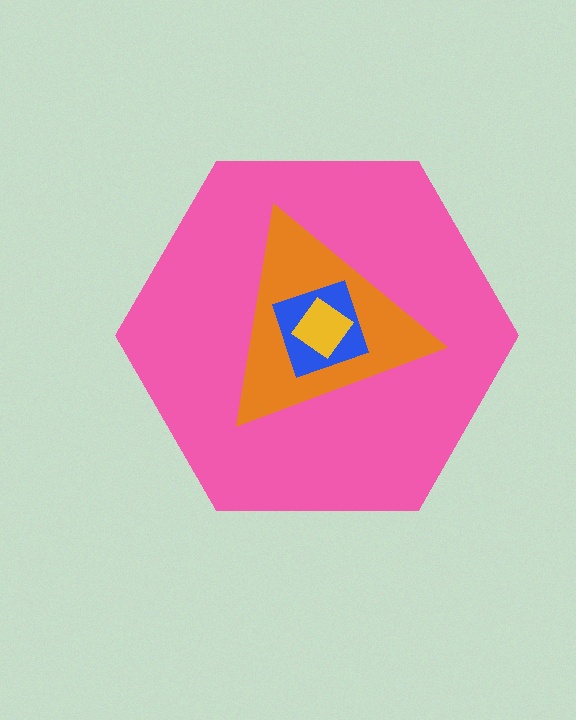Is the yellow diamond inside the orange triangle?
Yes.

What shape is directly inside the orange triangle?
The blue diamond.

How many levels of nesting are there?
4.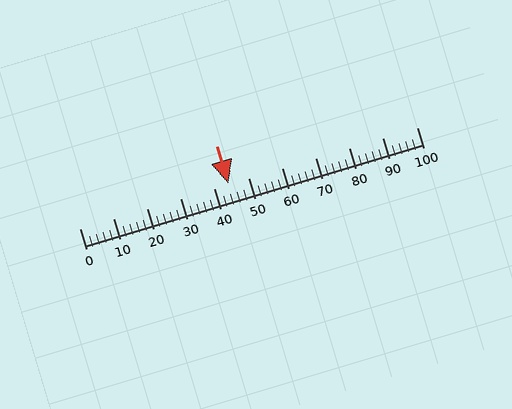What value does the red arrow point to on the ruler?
The red arrow points to approximately 44.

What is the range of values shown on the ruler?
The ruler shows values from 0 to 100.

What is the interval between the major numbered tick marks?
The major tick marks are spaced 10 units apart.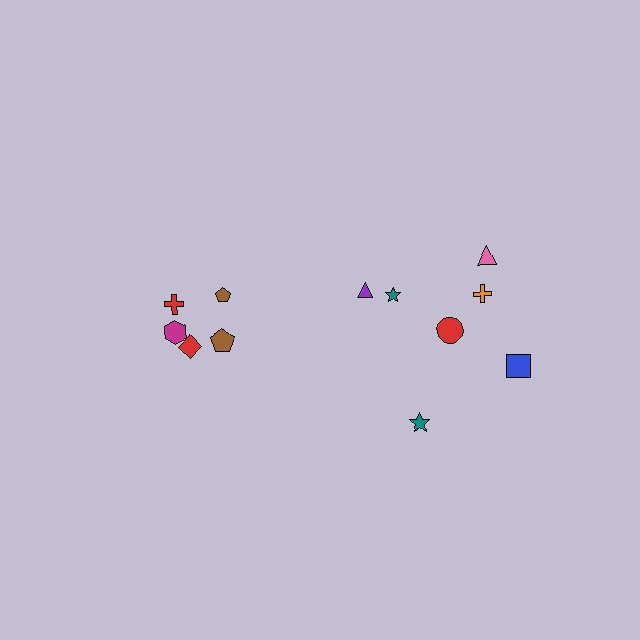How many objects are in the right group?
There are 7 objects.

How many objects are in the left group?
There are 5 objects.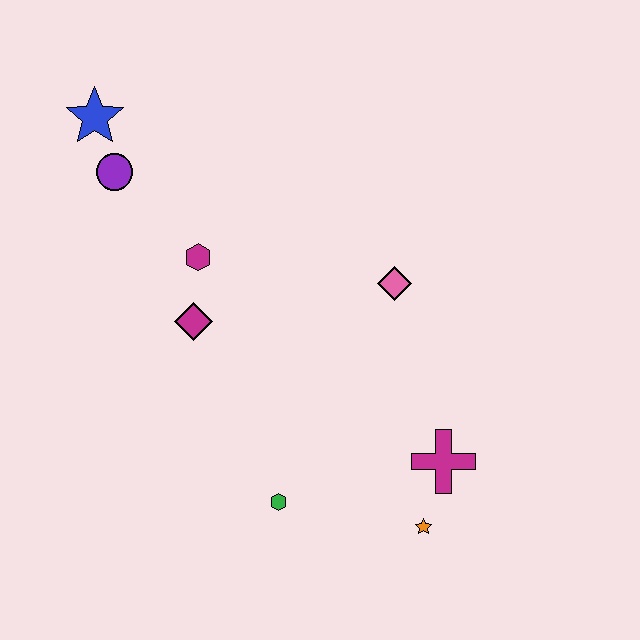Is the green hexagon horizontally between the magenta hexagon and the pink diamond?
Yes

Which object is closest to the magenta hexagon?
The magenta diamond is closest to the magenta hexagon.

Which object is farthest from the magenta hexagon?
The orange star is farthest from the magenta hexagon.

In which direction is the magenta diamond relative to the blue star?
The magenta diamond is below the blue star.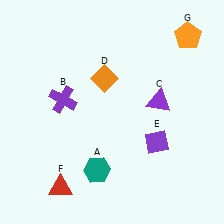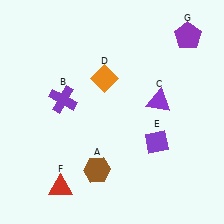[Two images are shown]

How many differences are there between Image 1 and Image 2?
There are 2 differences between the two images.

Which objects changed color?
A changed from teal to brown. G changed from orange to purple.